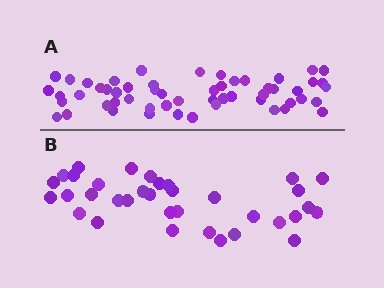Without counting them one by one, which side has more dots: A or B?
Region A (the top region) has more dots.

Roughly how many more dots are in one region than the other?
Region A has approximately 20 more dots than region B.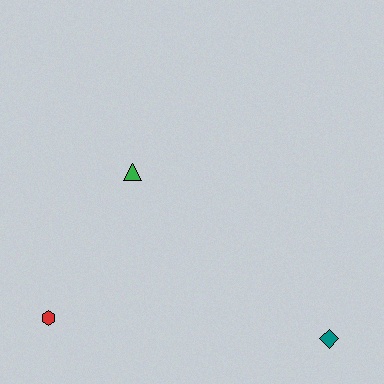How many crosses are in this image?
There are no crosses.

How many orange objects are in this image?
There are no orange objects.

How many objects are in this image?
There are 3 objects.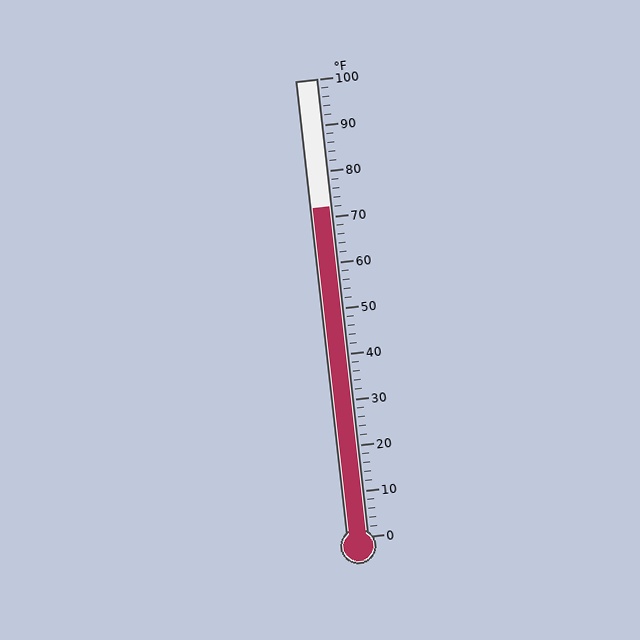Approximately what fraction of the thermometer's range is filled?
The thermometer is filled to approximately 70% of its range.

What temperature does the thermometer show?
The thermometer shows approximately 72°F.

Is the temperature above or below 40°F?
The temperature is above 40°F.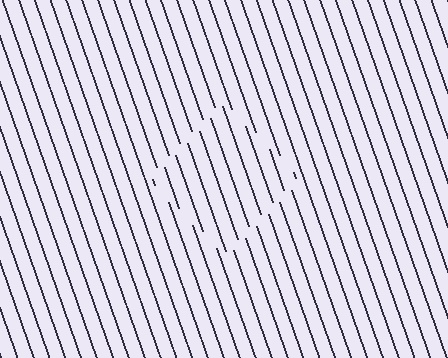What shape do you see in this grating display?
An illusory square. The interior of the shape contains the same grating, shifted by half a period — the contour is defined by the phase discontinuity where line-ends from the inner and outer gratings abut.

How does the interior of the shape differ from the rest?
The interior of the shape contains the same grating, shifted by half a period — the contour is defined by the phase discontinuity where line-ends from the inner and outer gratings abut.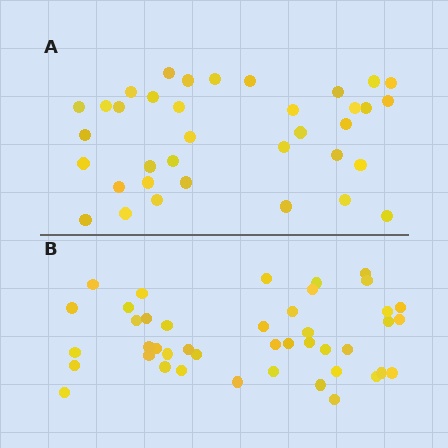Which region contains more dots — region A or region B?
Region B (the bottom region) has more dots.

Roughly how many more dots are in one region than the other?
Region B has roughly 8 or so more dots than region A.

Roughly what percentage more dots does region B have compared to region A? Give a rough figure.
About 20% more.